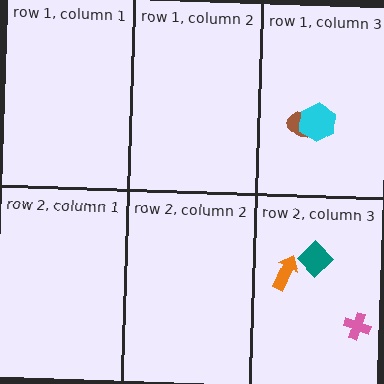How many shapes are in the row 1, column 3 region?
2.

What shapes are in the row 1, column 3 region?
The brown ellipse, the cyan hexagon.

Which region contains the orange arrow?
The row 2, column 3 region.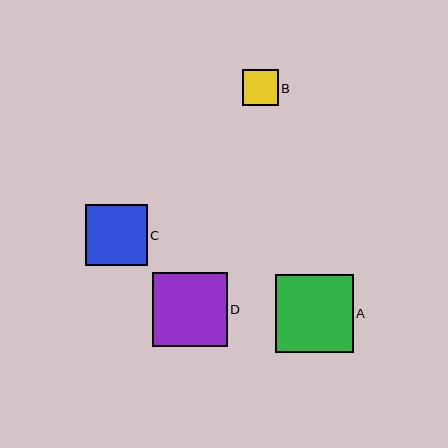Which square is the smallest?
Square B is the smallest with a size of approximately 36 pixels.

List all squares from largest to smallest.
From largest to smallest: A, D, C, B.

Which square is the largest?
Square A is the largest with a size of approximately 77 pixels.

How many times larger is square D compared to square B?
Square D is approximately 2.1 times the size of square B.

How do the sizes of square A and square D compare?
Square A and square D are approximately the same size.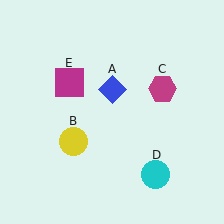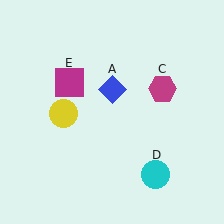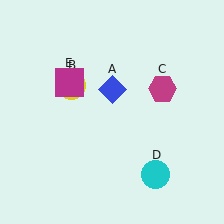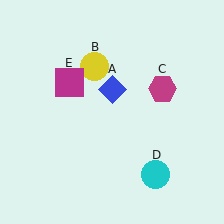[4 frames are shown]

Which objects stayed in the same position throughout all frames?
Blue diamond (object A) and magenta hexagon (object C) and cyan circle (object D) and magenta square (object E) remained stationary.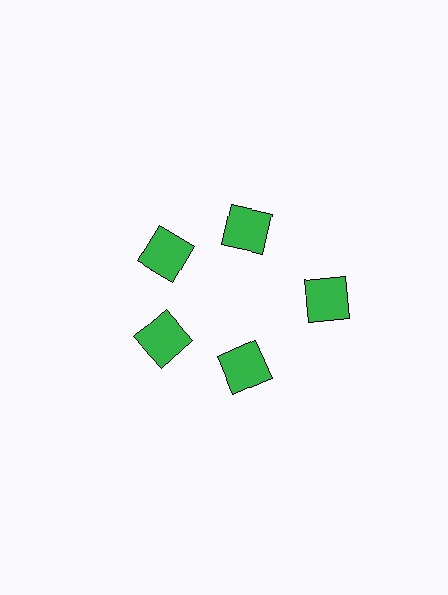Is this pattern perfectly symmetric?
No. The 5 green squares are arranged in a ring, but one element near the 3 o'clock position is pushed outward from the center, breaking the 5-fold rotational symmetry.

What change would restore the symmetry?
The symmetry would be restored by moving it inward, back onto the ring so that all 5 squares sit at equal angles and equal distance from the center.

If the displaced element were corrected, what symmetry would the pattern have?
It would have 5-fold rotational symmetry — the pattern would map onto itself every 72 degrees.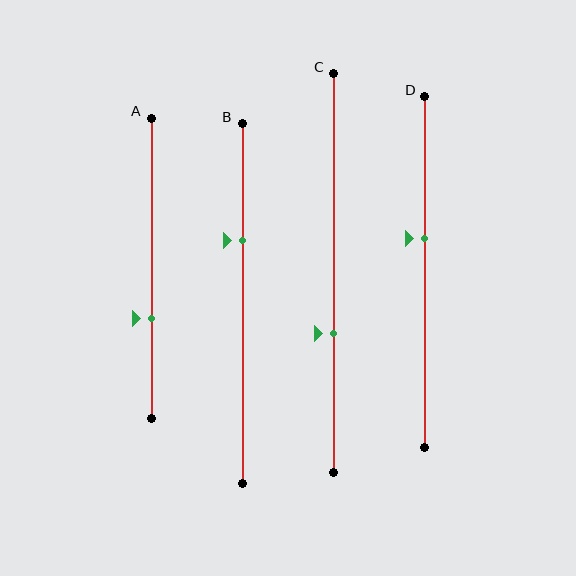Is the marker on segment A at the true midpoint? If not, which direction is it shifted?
No, the marker on segment A is shifted downward by about 17% of the segment length.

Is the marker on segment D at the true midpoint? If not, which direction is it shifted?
No, the marker on segment D is shifted upward by about 10% of the segment length.